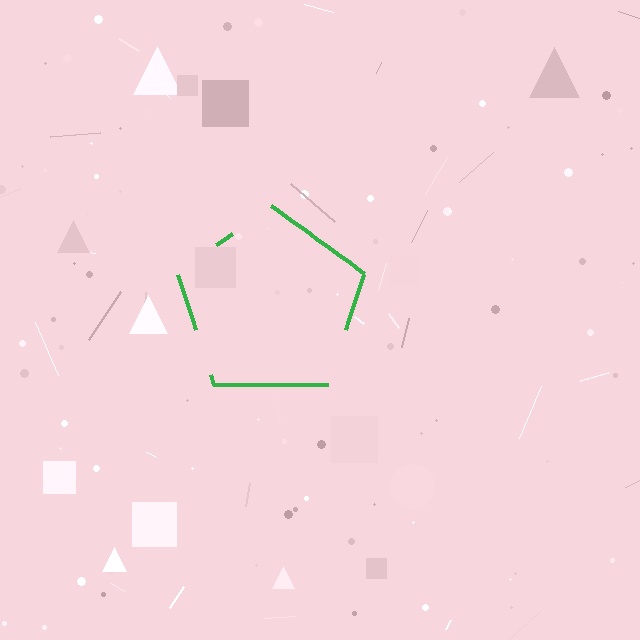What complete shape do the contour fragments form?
The contour fragments form a pentagon.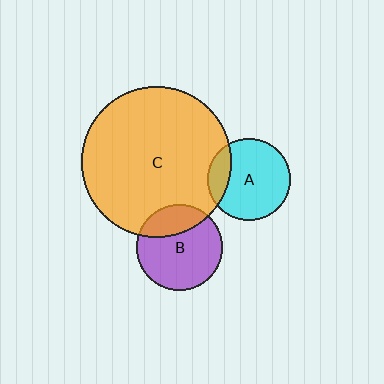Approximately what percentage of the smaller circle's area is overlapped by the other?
Approximately 25%.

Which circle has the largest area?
Circle C (orange).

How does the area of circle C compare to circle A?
Approximately 3.4 times.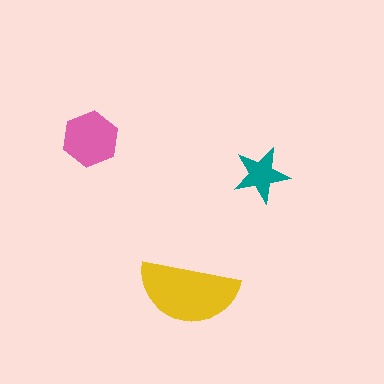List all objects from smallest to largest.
The teal star, the pink hexagon, the yellow semicircle.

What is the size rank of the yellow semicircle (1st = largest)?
1st.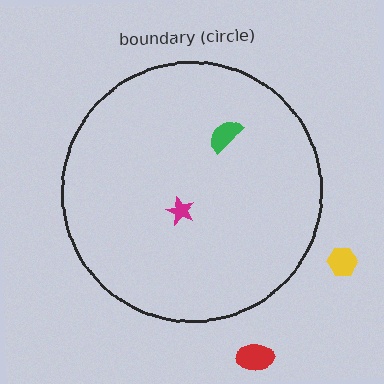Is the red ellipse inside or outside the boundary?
Outside.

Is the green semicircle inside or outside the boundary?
Inside.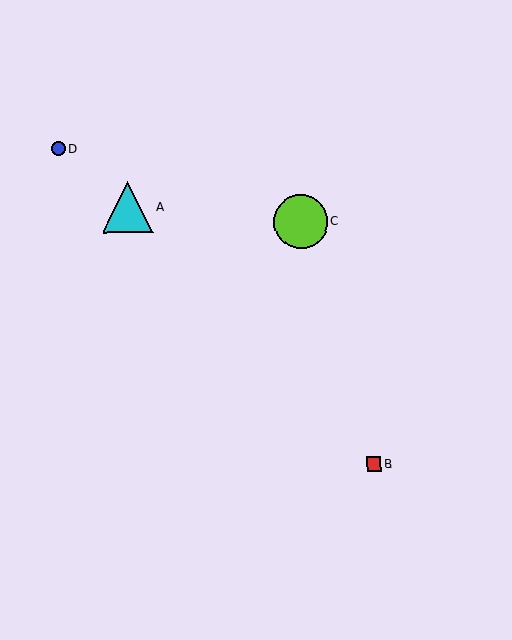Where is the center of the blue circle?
The center of the blue circle is at (58, 149).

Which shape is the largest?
The lime circle (labeled C) is the largest.